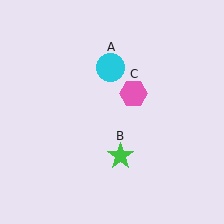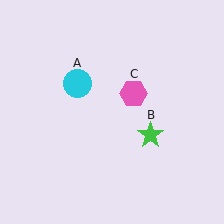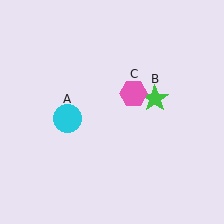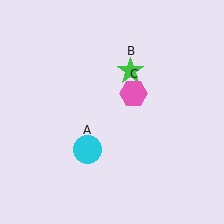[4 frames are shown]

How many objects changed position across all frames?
2 objects changed position: cyan circle (object A), green star (object B).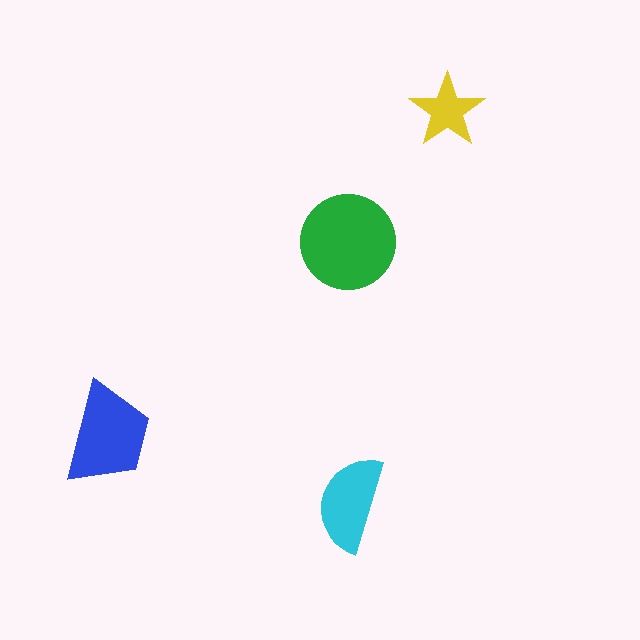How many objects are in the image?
There are 4 objects in the image.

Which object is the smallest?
The yellow star.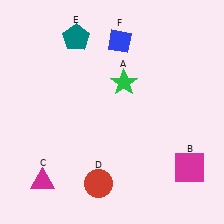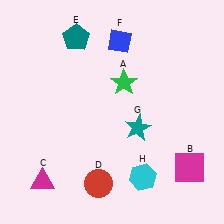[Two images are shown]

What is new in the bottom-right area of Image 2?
A teal star (G) was added in the bottom-right area of Image 2.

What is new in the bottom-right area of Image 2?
A cyan hexagon (H) was added in the bottom-right area of Image 2.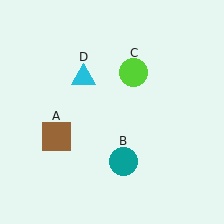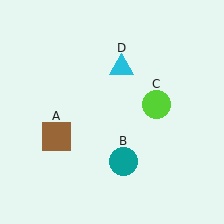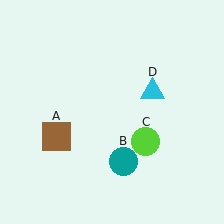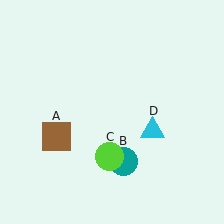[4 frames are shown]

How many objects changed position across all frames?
2 objects changed position: lime circle (object C), cyan triangle (object D).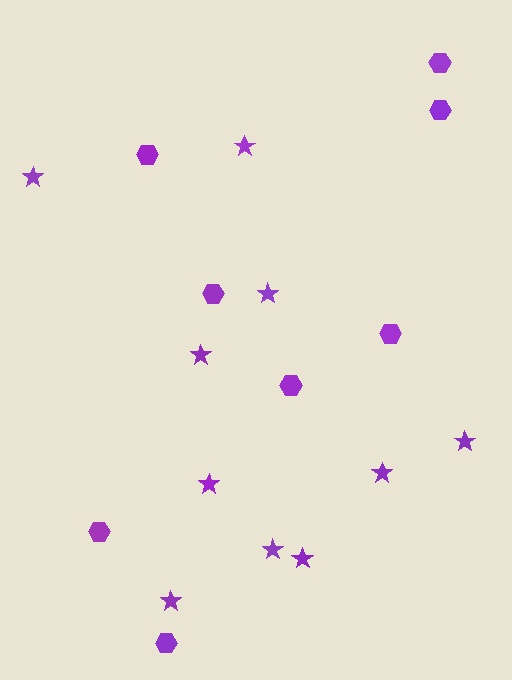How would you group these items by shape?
There are 2 groups: one group of hexagons (8) and one group of stars (10).